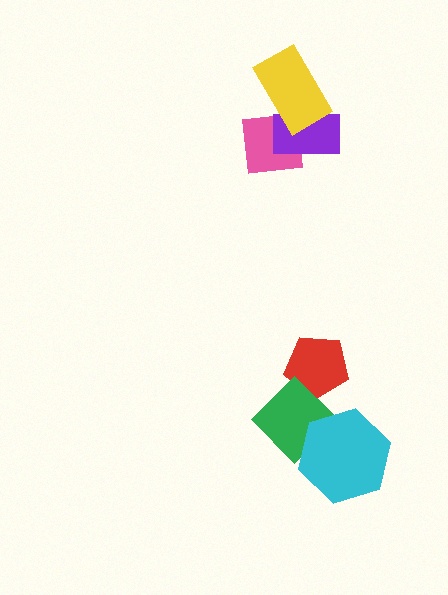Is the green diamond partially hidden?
Yes, it is partially covered by another shape.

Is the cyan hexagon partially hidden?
No, no other shape covers it.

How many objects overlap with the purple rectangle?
2 objects overlap with the purple rectangle.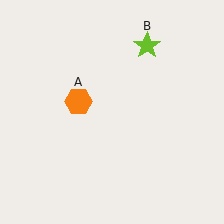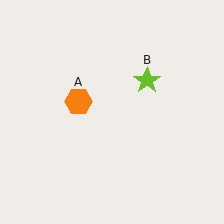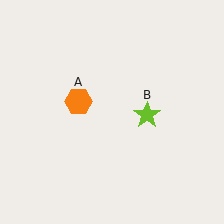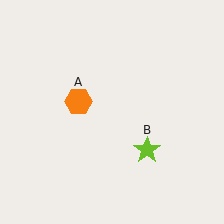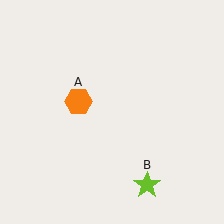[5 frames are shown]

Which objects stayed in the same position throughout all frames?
Orange hexagon (object A) remained stationary.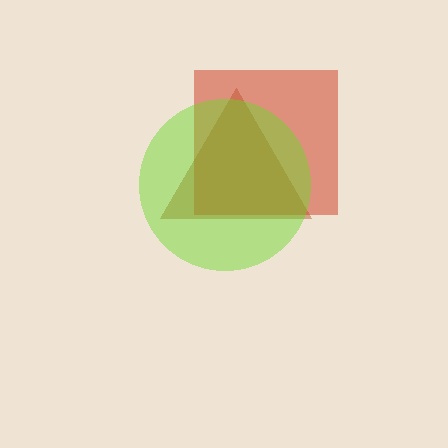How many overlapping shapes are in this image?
There are 3 overlapping shapes in the image.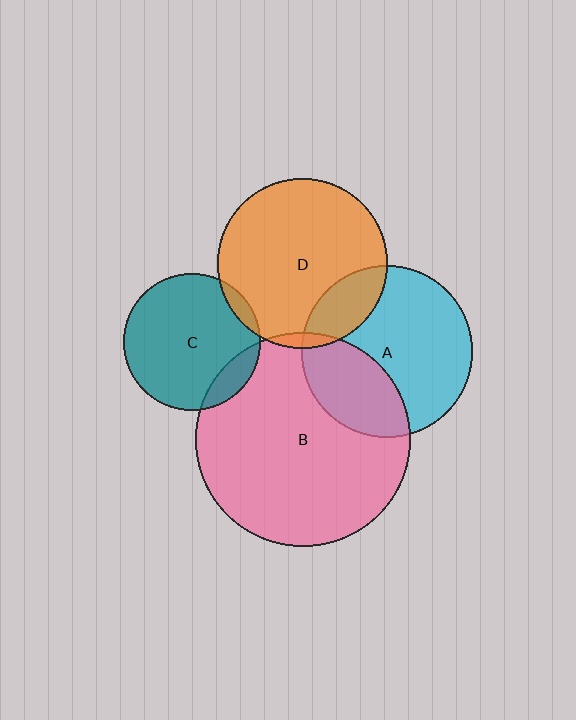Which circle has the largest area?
Circle B (pink).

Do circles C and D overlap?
Yes.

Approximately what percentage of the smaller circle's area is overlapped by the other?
Approximately 5%.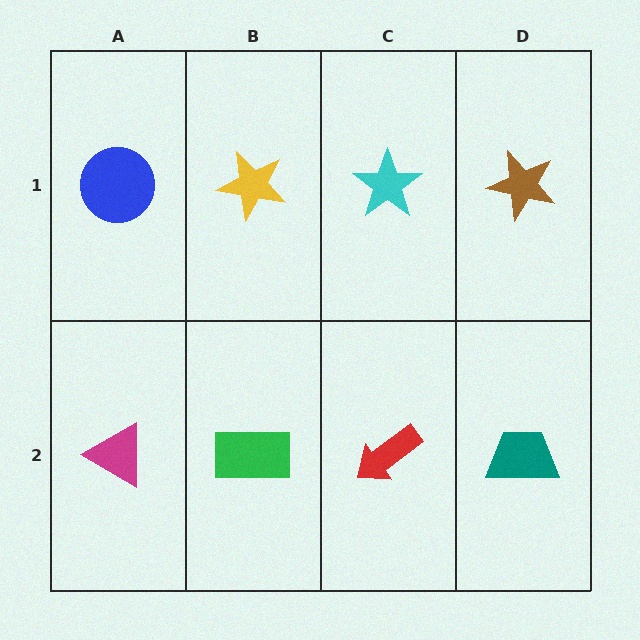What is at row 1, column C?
A cyan star.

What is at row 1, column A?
A blue circle.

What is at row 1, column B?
A yellow star.